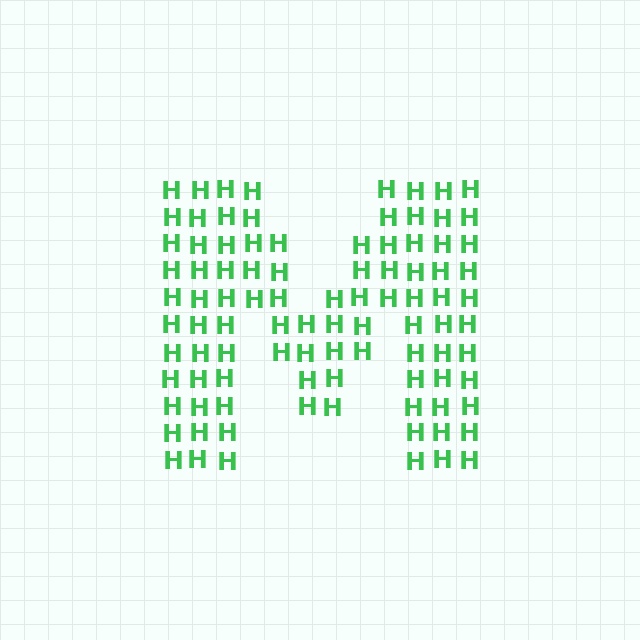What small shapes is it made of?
It is made of small letter H's.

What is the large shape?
The large shape is the letter M.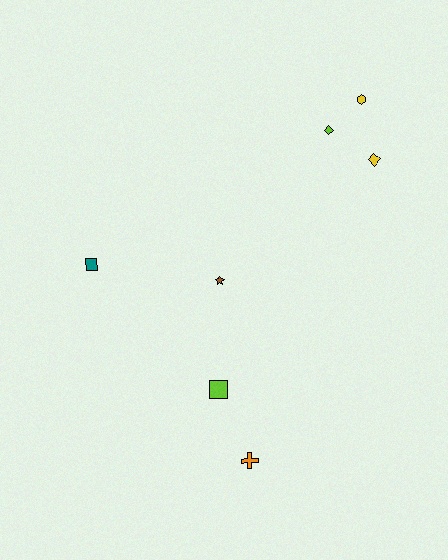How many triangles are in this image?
There are no triangles.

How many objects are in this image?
There are 7 objects.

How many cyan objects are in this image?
There are no cyan objects.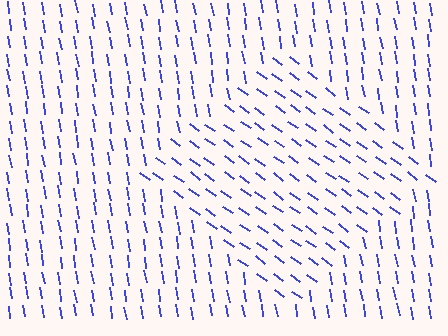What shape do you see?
I see a diamond.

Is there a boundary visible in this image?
Yes, there is a texture boundary formed by a change in line orientation.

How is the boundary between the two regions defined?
The boundary is defined purely by a change in line orientation (approximately 45 degrees difference). All lines are the same color and thickness.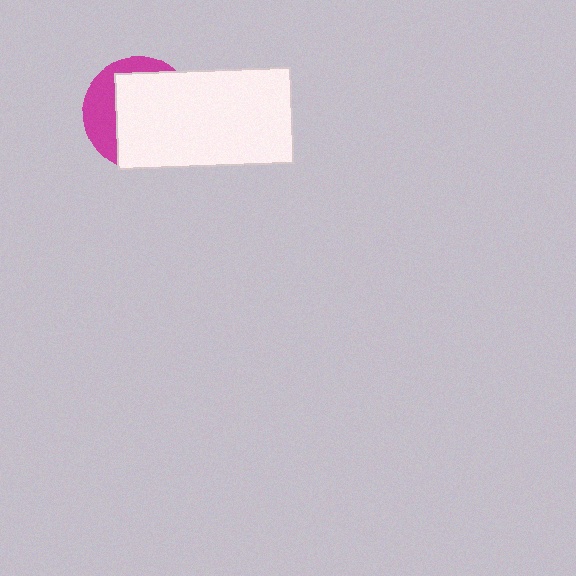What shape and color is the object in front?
The object in front is a white rectangle.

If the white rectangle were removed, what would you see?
You would see the complete magenta circle.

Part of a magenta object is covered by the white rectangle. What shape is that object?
It is a circle.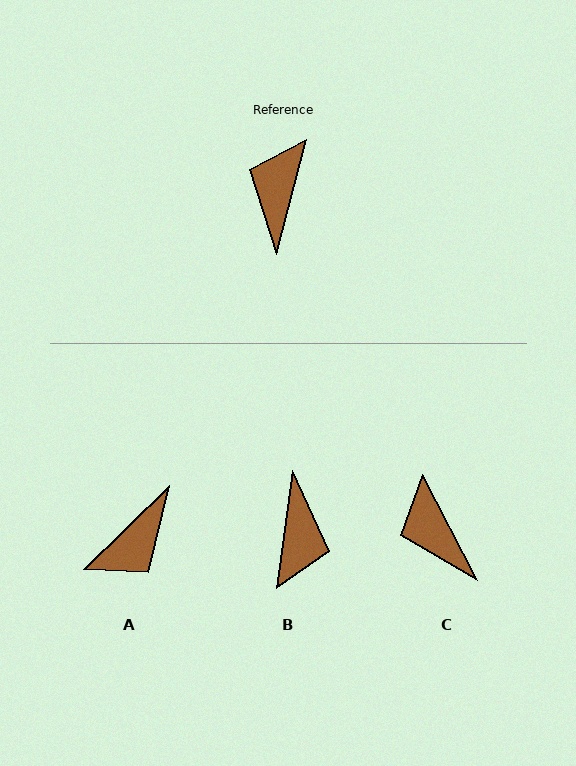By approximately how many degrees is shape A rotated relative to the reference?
Approximately 149 degrees counter-clockwise.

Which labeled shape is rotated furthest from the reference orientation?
B, about 173 degrees away.